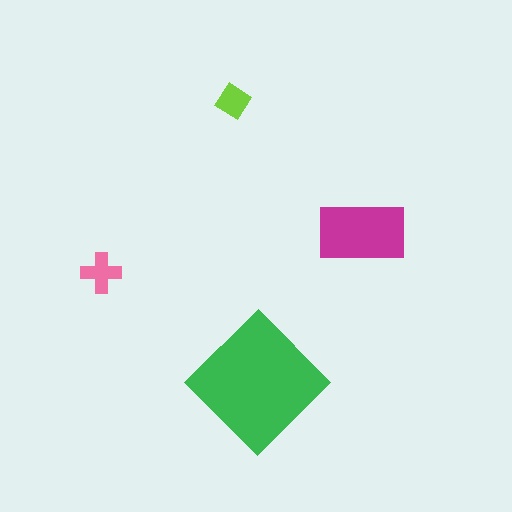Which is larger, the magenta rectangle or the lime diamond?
The magenta rectangle.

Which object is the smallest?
The lime diamond.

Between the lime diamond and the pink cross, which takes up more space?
The pink cross.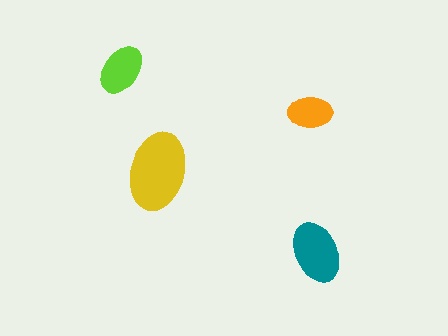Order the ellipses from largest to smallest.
the yellow one, the teal one, the lime one, the orange one.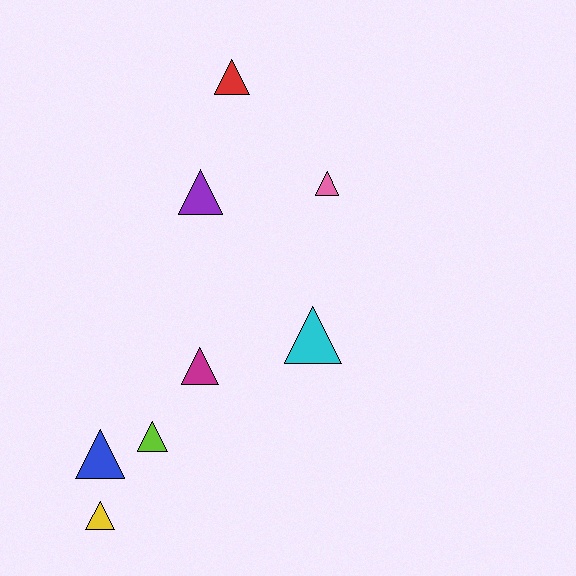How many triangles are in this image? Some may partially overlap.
There are 8 triangles.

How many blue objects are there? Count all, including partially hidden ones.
There is 1 blue object.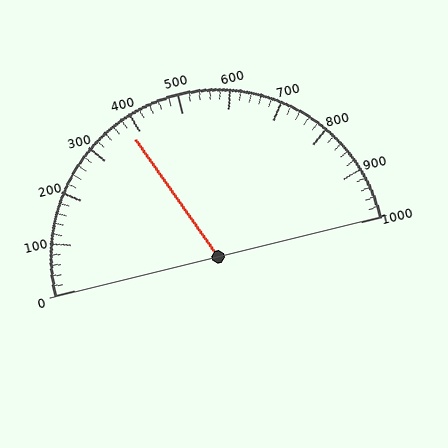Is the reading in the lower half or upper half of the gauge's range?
The reading is in the lower half of the range (0 to 1000).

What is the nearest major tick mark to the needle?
The nearest major tick mark is 400.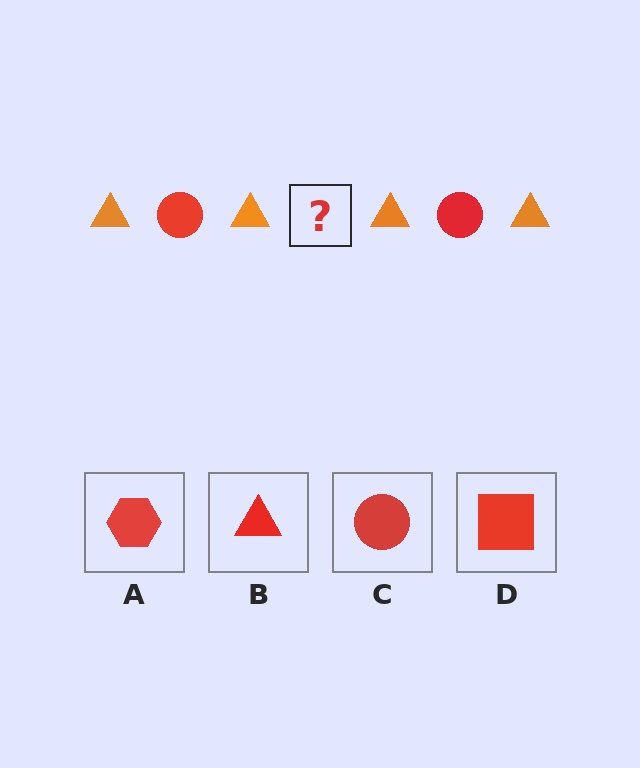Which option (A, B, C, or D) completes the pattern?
C.